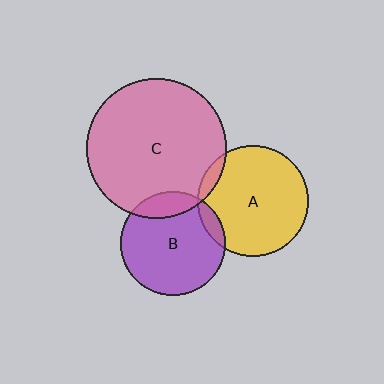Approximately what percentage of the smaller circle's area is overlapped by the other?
Approximately 10%.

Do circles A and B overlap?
Yes.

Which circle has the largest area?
Circle C (pink).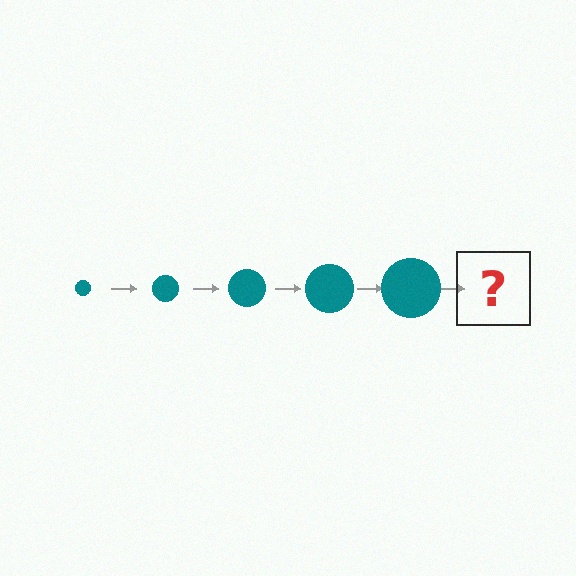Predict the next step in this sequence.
The next step is a teal circle, larger than the previous one.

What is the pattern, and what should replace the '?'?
The pattern is that the circle gets progressively larger each step. The '?' should be a teal circle, larger than the previous one.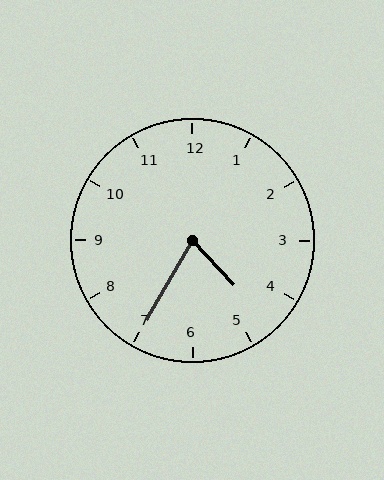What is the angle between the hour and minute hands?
Approximately 72 degrees.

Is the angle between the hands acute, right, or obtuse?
It is acute.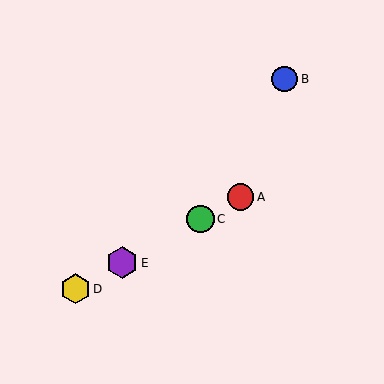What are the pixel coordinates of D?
Object D is at (75, 289).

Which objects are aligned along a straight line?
Objects A, C, D, E are aligned along a straight line.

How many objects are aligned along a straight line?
4 objects (A, C, D, E) are aligned along a straight line.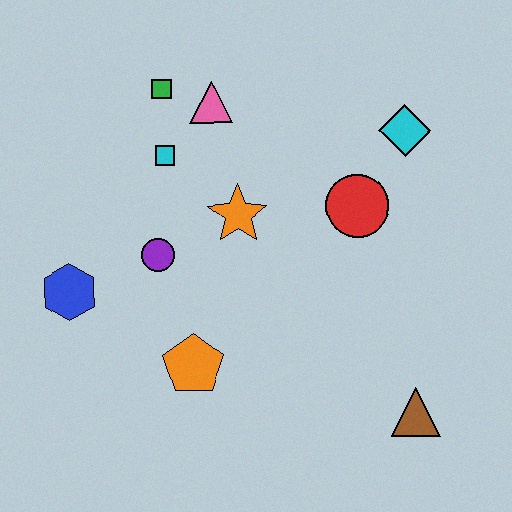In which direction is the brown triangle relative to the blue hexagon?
The brown triangle is to the right of the blue hexagon.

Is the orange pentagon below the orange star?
Yes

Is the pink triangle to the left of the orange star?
Yes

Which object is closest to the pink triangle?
The green square is closest to the pink triangle.